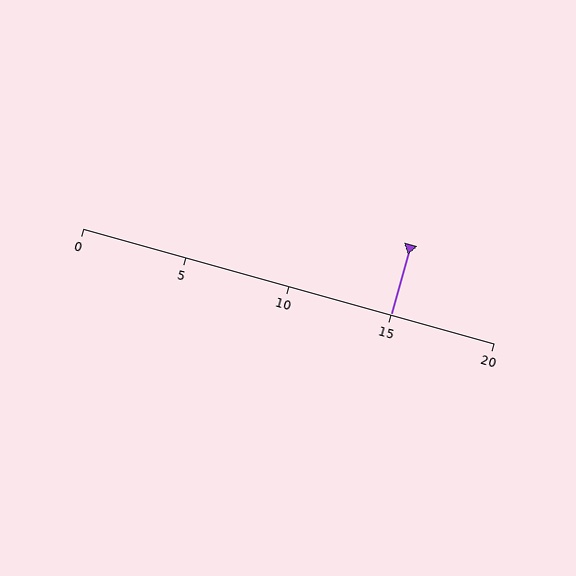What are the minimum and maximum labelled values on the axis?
The axis runs from 0 to 20.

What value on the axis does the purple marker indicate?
The marker indicates approximately 15.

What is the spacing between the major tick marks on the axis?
The major ticks are spaced 5 apart.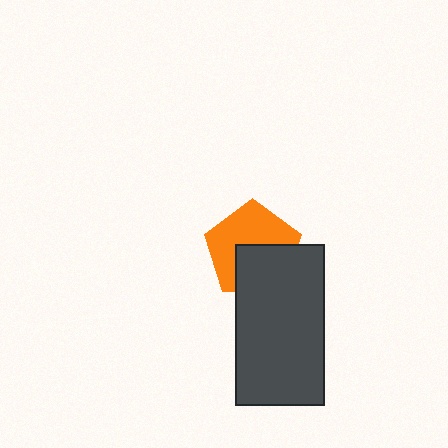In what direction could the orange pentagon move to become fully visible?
The orange pentagon could move up. That would shift it out from behind the dark gray rectangle entirely.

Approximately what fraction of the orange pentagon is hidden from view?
Roughly 42% of the orange pentagon is hidden behind the dark gray rectangle.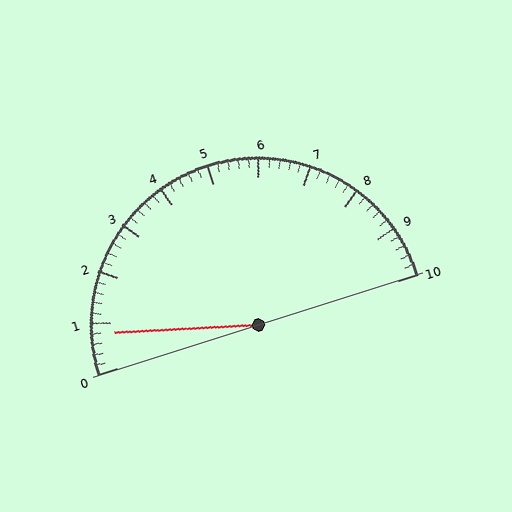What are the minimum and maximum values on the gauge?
The gauge ranges from 0 to 10.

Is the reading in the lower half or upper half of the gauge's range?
The reading is in the lower half of the range (0 to 10).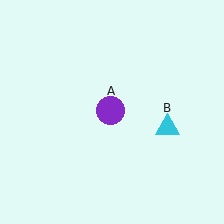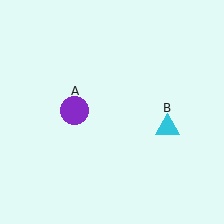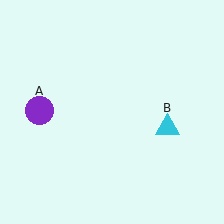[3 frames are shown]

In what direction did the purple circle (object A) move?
The purple circle (object A) moved left.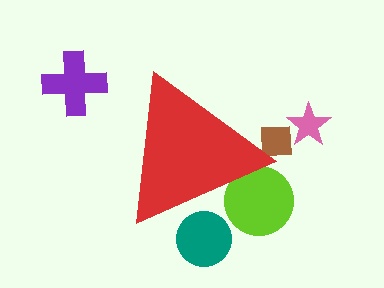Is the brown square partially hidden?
Yes, the brown square is partially hidden behind the red triangle.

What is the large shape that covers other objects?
A red triangle.